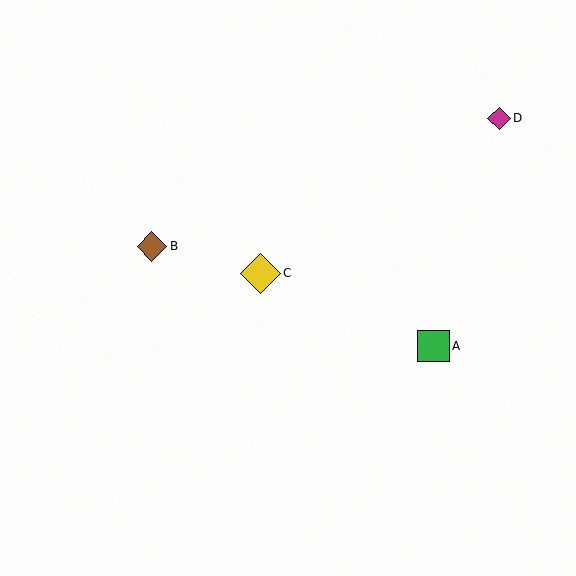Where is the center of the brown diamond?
The center of the brown diamond is at (152, 246).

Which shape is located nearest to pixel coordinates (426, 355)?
The green square (labeled A) at (434, 346) is nearest to that location.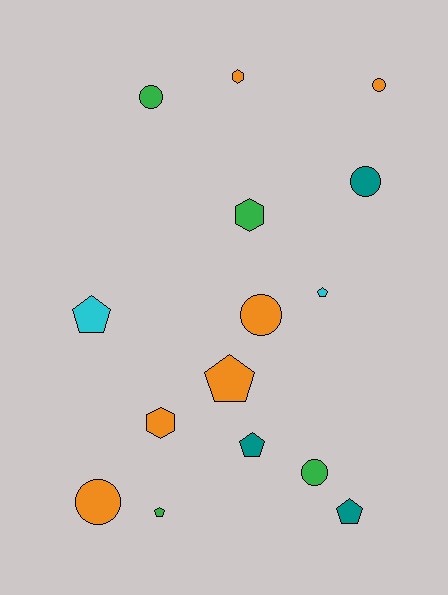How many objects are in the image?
There are 15 objects.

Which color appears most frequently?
Orange, with 6 objects.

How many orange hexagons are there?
There are 2 orange hexagons.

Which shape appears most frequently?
Circle, with 6 objects.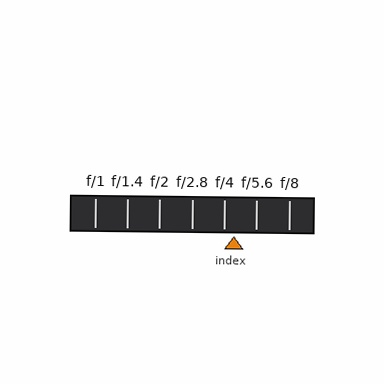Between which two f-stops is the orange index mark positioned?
The index mark is between f/4 and f/5.6.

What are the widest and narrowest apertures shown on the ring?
The widest aperture shown is f/1 and the narrowest is f/8.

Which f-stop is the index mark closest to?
The index mark is closest to f/4.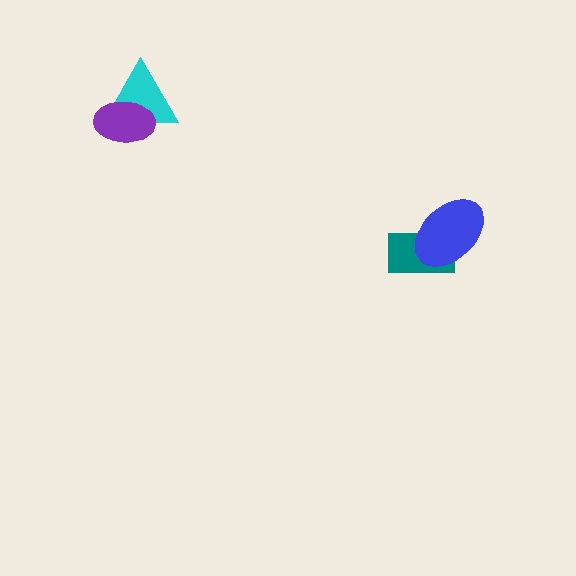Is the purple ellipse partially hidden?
No, no other shape covers it.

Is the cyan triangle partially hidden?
Yes, it is partially covered by another shape.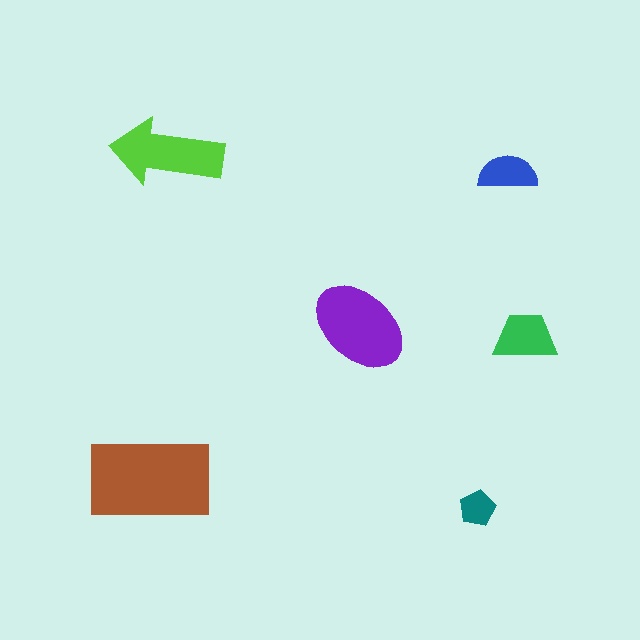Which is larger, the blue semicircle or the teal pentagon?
The blue semicircle.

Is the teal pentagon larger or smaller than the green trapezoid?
Smaller.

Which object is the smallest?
The teal pentagon.